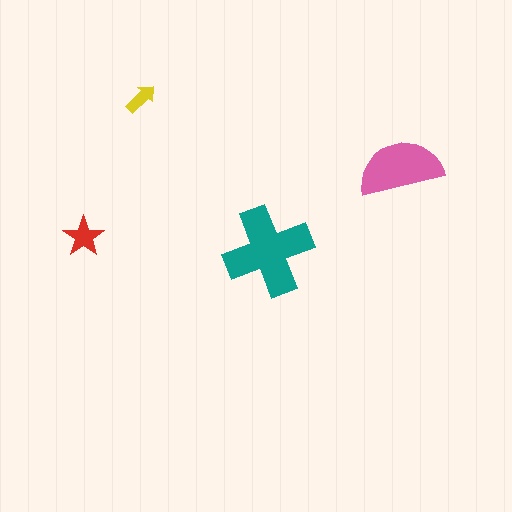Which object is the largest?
The teal cross.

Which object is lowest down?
The teal cross is bottommost.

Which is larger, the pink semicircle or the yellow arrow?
The pink semicircle.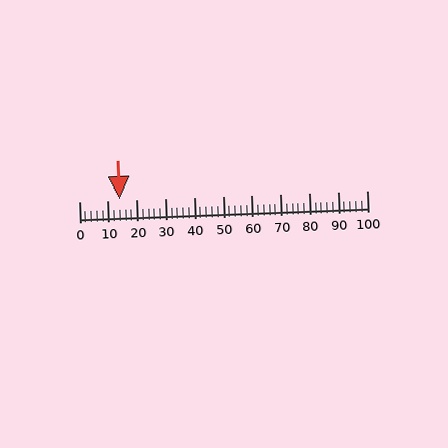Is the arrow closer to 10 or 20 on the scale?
The arrow is closer to 10.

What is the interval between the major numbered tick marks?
The major tick marks are spaced 10 units apart.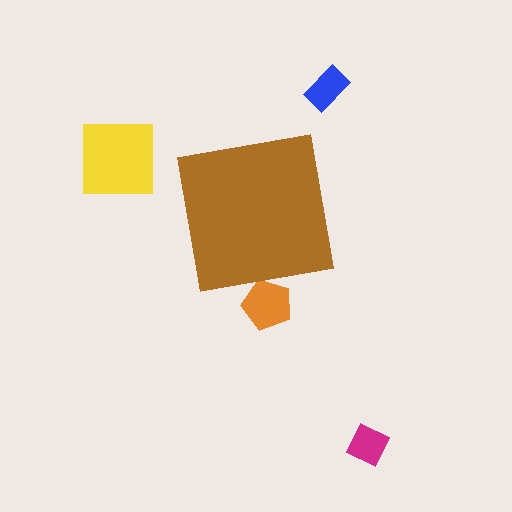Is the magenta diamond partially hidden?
No, the magenta diamond is fully visible.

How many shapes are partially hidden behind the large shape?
1 shape is partially hidden.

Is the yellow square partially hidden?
No, the yellow square is fully visible.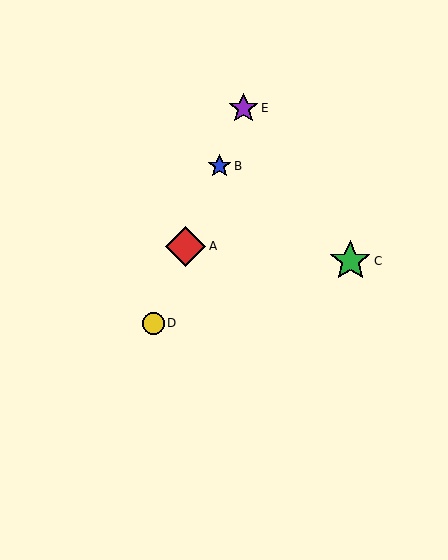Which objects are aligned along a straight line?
Objects A, B, D, E are aligned along a straight line.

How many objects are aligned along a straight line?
4 objects (A, B, D, E) are aligned along a straight line.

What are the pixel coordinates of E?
Object E is at (243, 108).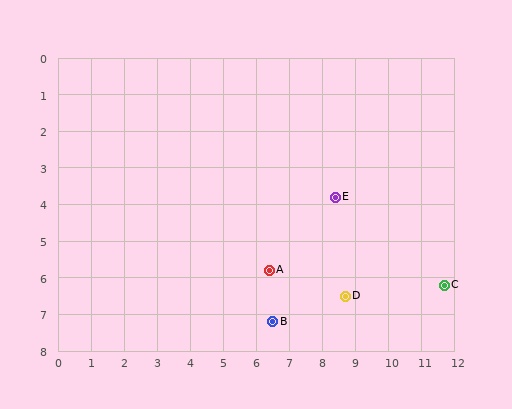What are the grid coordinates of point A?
Point A is at approximately (6.4, 5.8).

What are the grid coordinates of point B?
Point B is at approximately (6.5, 7.2).